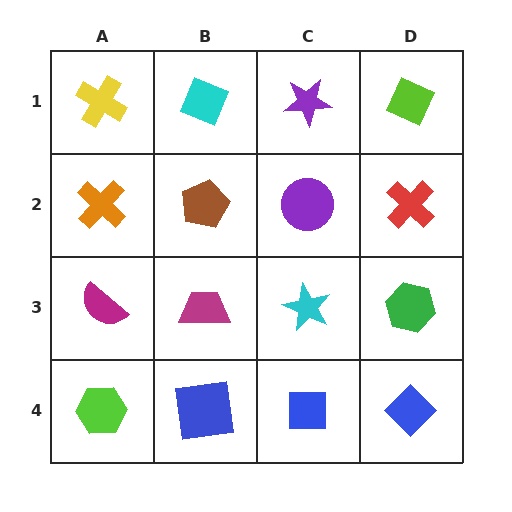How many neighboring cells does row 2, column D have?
3.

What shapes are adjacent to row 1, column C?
A purple circle (row 2, column C), a cyan diamond (row 1, column B), a lime diamond (row 1, column D).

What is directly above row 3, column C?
A purple circle.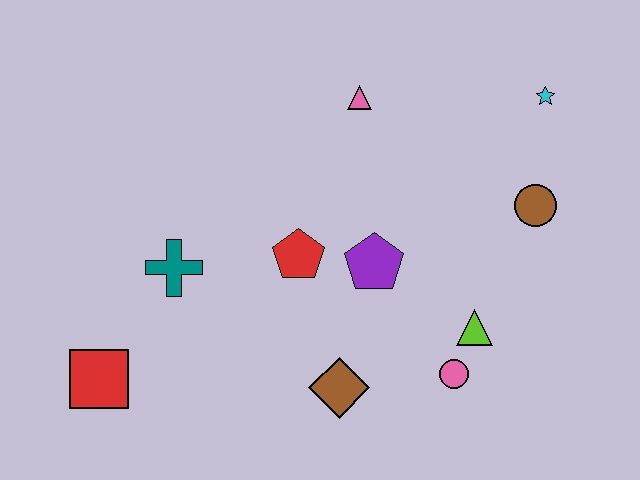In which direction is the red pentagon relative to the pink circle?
The red pentagon is to the left of the pink circle.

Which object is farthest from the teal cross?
The cyan star is farthest from the teal cross.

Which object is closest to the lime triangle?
The pink circle is closest to the lime triangle.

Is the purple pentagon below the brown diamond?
No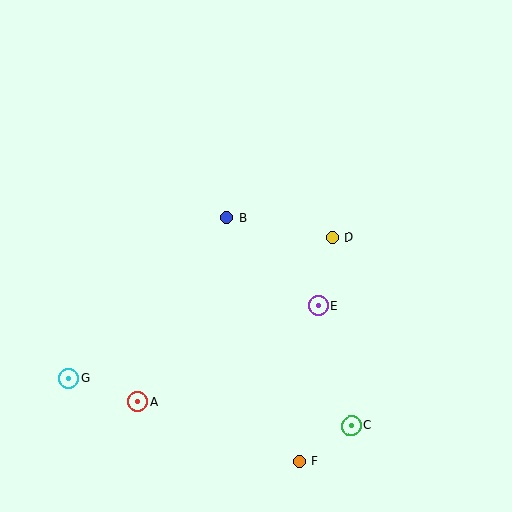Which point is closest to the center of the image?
Point B at (227, 218) is closest to the center.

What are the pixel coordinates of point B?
Point B is at (227, 218).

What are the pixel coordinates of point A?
Point A is at (137, 401).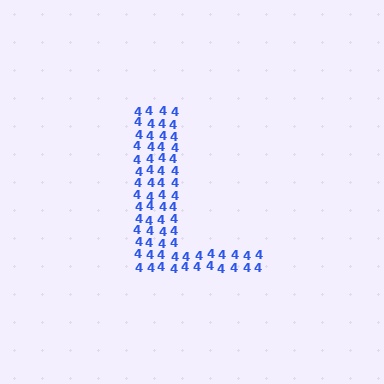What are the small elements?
The small elements are digit 4's.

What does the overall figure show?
The overall figure shows the letter L.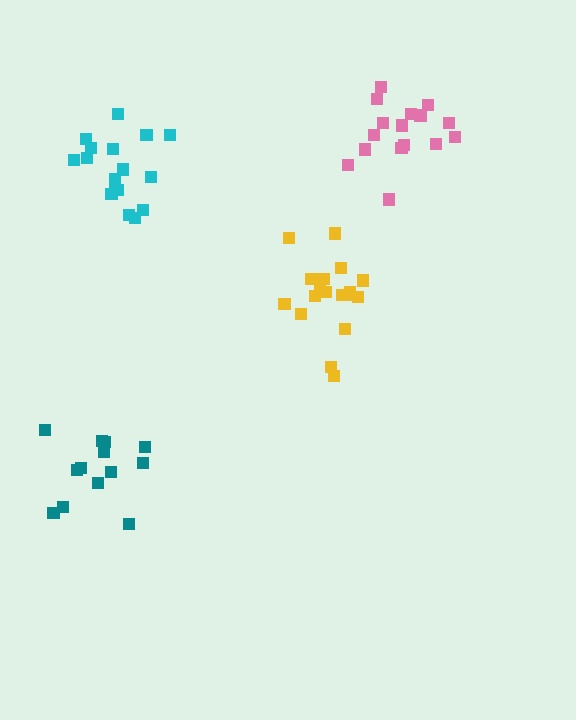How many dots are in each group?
Group 1: 18 dots, Group 2: 16 dots, Group 3: 13 dots, Group 4: 17 dots (64 total).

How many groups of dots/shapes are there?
There are 4 groups.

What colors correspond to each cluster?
The clusters are colored: yellow, pink, teal, cyan.